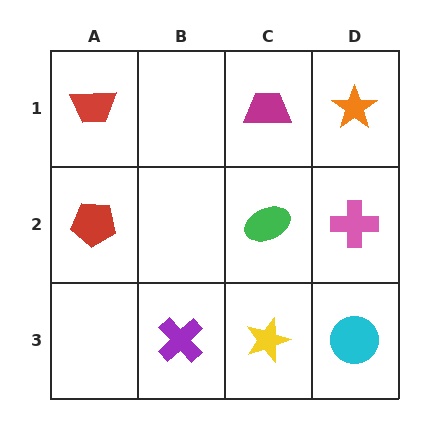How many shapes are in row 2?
3 shapes.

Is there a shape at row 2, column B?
No, that cell is empty.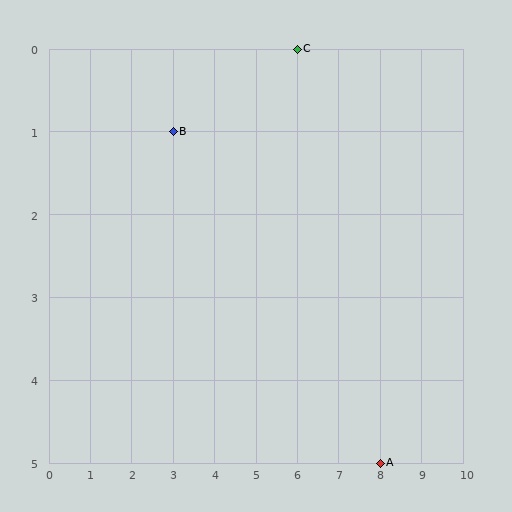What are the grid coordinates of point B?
Point B is at grid coordinates (3, 1).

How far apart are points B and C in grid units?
Points B and C are 3 columns and 1 row apart (about 3.2 grid units diagonally).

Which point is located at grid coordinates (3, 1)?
Point B is at (3, 1).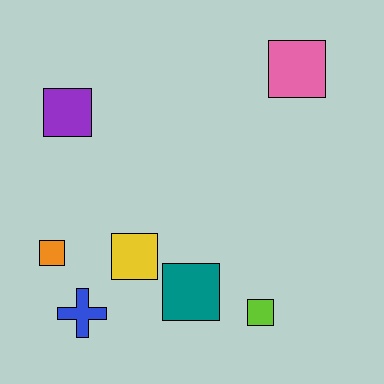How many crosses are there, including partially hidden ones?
There is 1 cross.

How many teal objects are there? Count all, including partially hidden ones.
There is 1 teal object.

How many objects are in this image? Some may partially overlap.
There are 7 objects.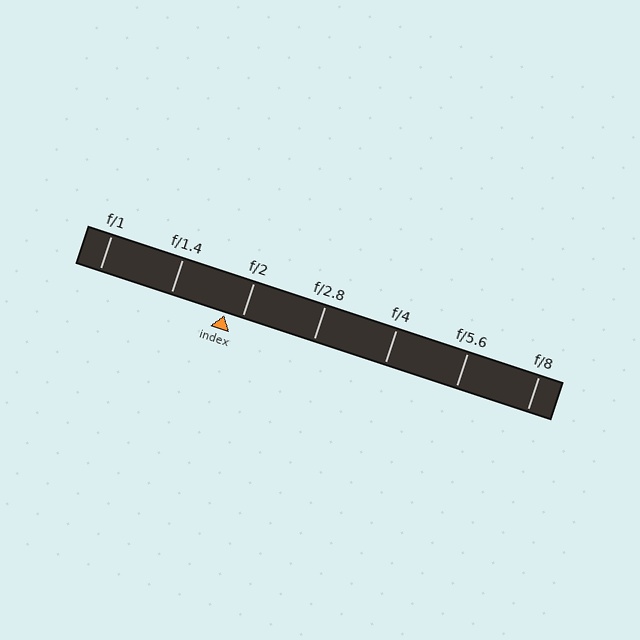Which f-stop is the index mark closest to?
The index mark is closest to f/2.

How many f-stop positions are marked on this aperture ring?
There are 7 f-stop positions marked.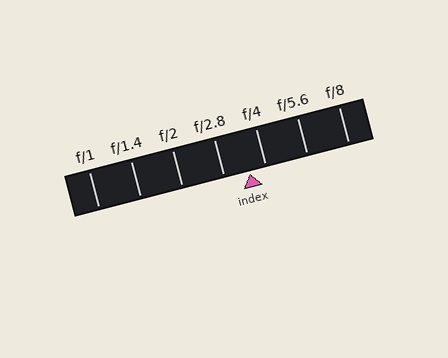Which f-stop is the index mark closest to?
The index mark is closest to f/4.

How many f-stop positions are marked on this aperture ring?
There are 7 f-stop positions marked.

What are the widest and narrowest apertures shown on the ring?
The widest aperture shown is f/1 and the narrowest is f/8.